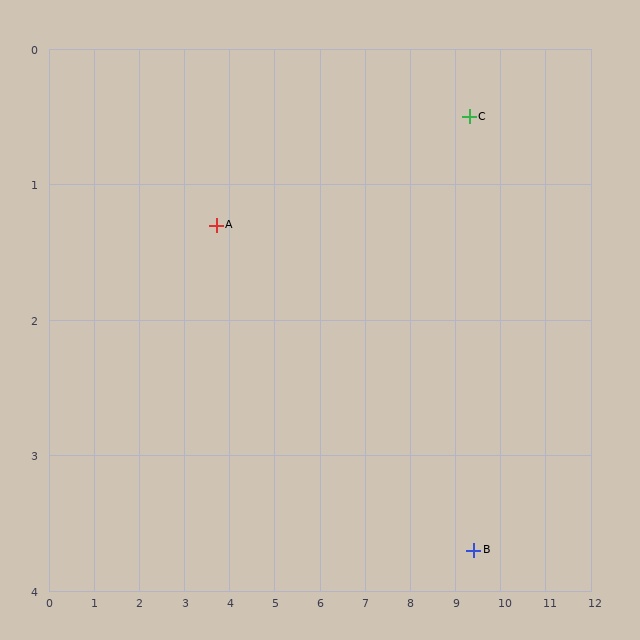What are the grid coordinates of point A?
Point A is at approximately (3.7, 1.3).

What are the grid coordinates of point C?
Point C is at approximately (9.3, 0.5).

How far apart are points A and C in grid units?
Points A and C are about 5.7 grid units apart.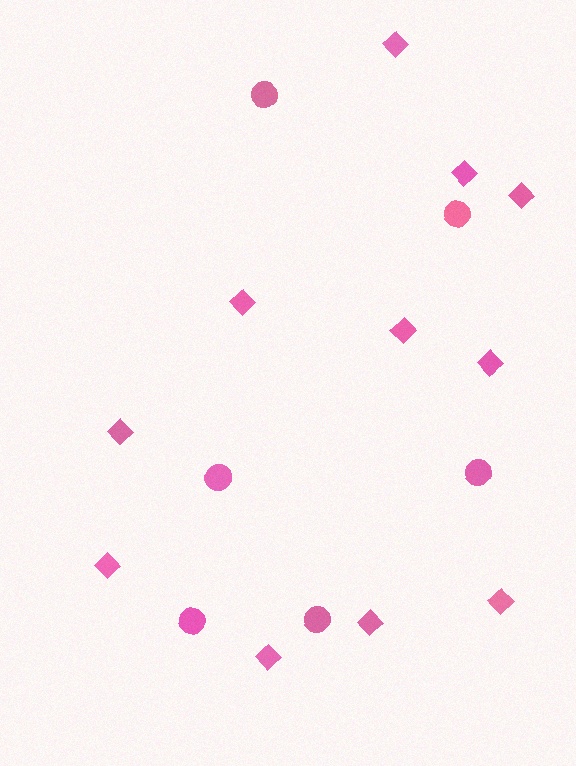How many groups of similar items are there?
There are 2 groups: one group of circles (6) and one group of diamonds (11).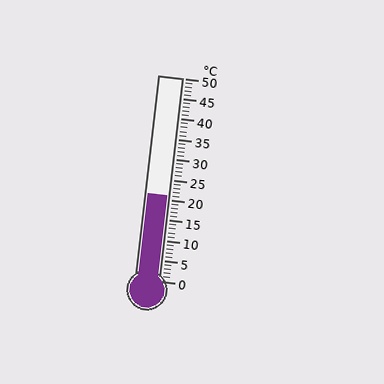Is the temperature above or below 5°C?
The temperature is above 5°C.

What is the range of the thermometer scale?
The thermometer scale ranges from 0°C to 50°C.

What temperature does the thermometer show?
The thermometer shows approximately 21°C.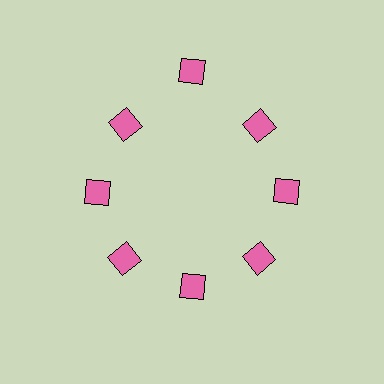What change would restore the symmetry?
The symmetry would be restored by moving it inward, back onto the ring so that all 8 diamonds sit at equal angles and equal distance from the center.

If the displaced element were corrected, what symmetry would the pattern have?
It would have 8-fold rotational symmetry — the pattern would map onto itself every 45 degrees.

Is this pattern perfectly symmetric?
No. The 8 pink diamonds are arranged in a ring, but one element near the 12 o'clock position is pushed outward from the center, breaking the 8-fold rotational symmetry.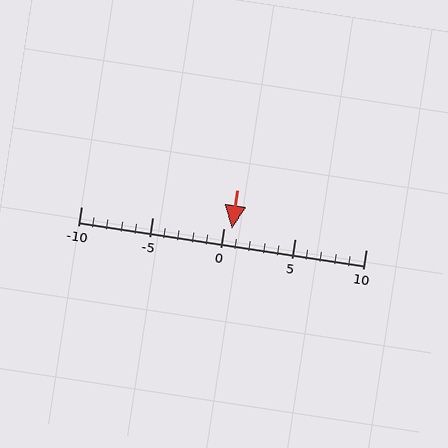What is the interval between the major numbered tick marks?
The major tick marks are spaced 5 units apart.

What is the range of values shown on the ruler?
The ruler shows values from -10 to 10.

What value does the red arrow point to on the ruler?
The red arrow points to approximately 1.